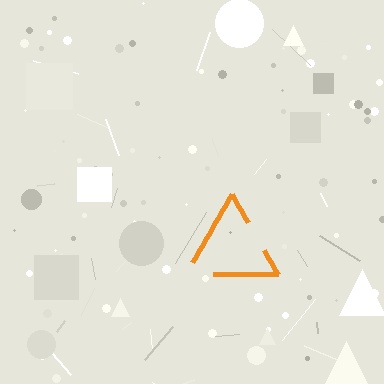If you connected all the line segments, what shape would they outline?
They would outline a triangle.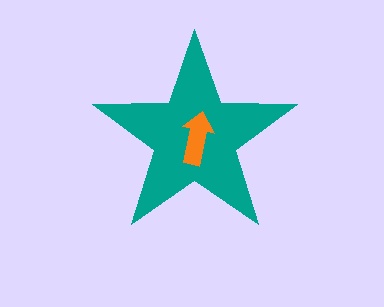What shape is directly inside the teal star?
The orange arrow.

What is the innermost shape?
The orange arrow.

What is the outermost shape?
The teal star.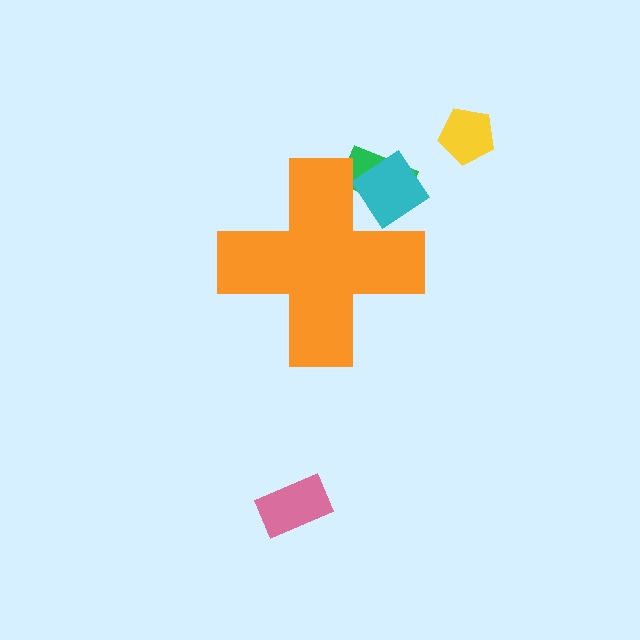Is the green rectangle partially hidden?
Yes, the green rectangle is partially hidden behind the orange cross.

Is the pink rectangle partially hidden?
No, the pink rectangle is fully visible.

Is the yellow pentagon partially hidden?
No, the yellow pentagon is fully visible.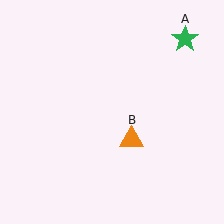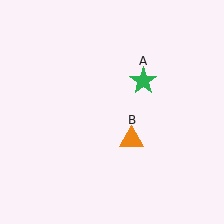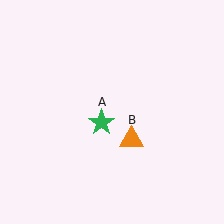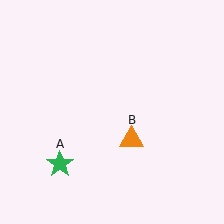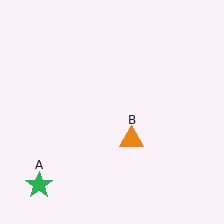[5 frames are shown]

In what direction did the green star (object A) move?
The green star (object A) moved down and to the left.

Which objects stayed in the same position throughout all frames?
Orange triangle (object B) remained stationary.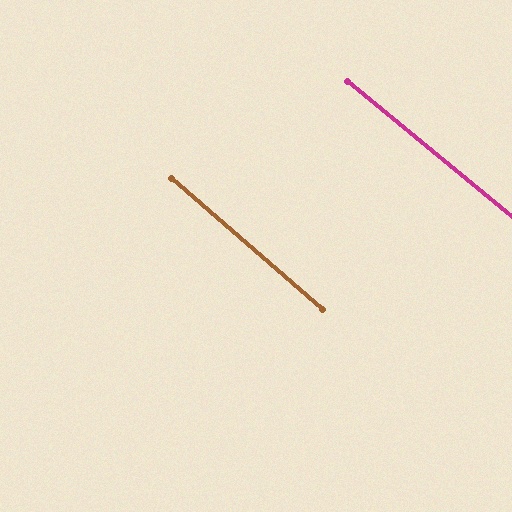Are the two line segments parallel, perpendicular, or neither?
Parallel — their directions differ by only 1.4°.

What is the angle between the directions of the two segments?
Approximately 1 degree.